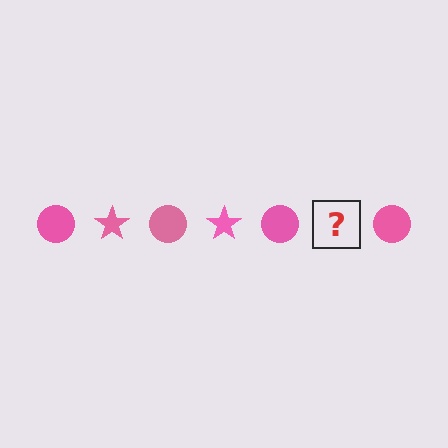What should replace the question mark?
The question mark should be replaced with a pink star.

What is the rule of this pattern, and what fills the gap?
The rule is that the pattern cycles through circle, star shapes in pink. The gap should be filled with a pink star.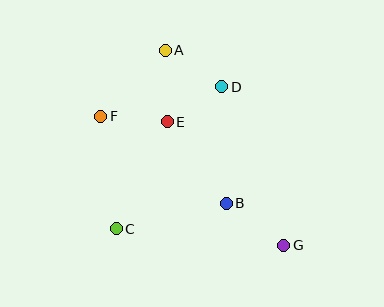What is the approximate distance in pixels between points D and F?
The distance between D and F is approximately 125 pixels.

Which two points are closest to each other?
Points D and E are closest to each other.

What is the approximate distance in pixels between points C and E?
The distance between C and E is approximately 118 pixels.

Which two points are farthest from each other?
Points A and G are farthest from each other.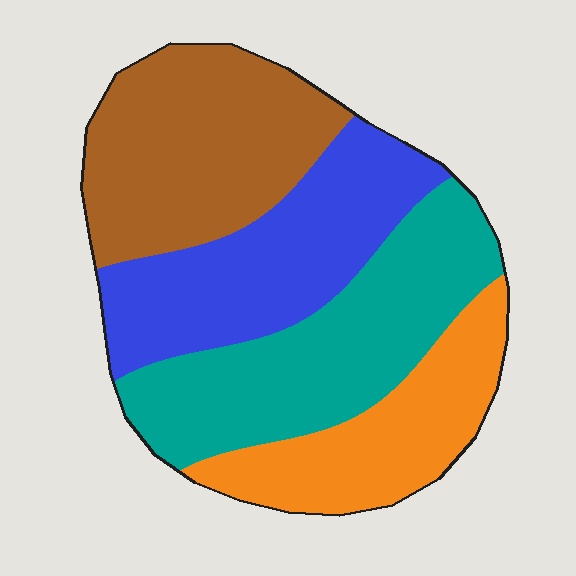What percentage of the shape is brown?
Brown takes up about one quarter (1/4) of the shape.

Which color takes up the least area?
Orange, at roughly 20%.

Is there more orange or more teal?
Teal.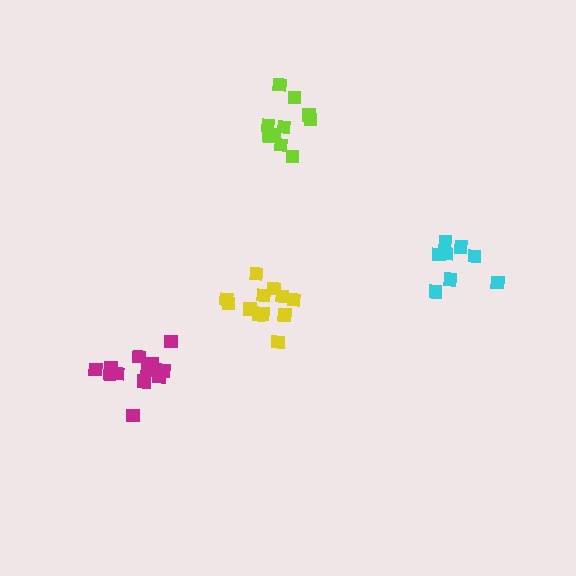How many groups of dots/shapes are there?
There are 4 groups.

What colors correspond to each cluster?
The clusters are colored: yellow, magenta, lime, cyan.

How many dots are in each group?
Group 1: 13 dots, Group 2: 12 dots, Group 3: 10 dots, Group 4: 8 dots (43 total).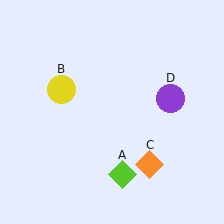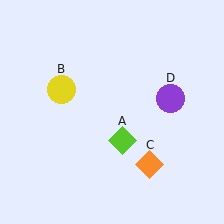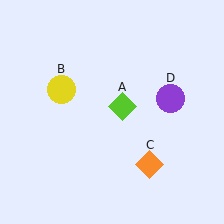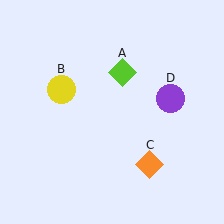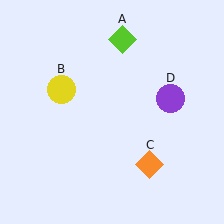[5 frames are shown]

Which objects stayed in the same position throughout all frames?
Yellow circle (object B) and orange diamond (object C) and purple circle (object D) remained stationary.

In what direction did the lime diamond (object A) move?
The lime diamond (object A) moved up.